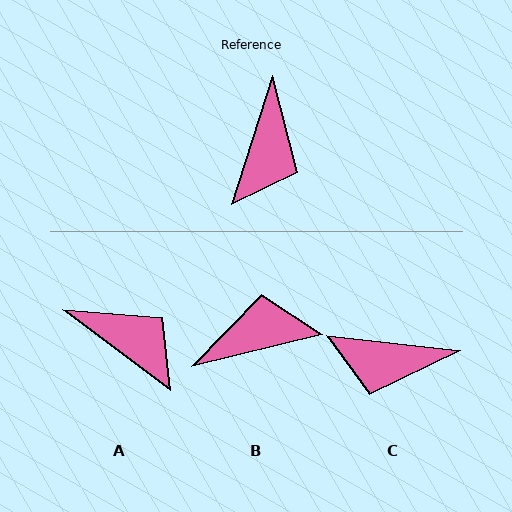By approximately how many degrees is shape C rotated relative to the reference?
Approximately 79 degrees clockwise.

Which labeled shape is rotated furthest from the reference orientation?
B, about 121 degrees away.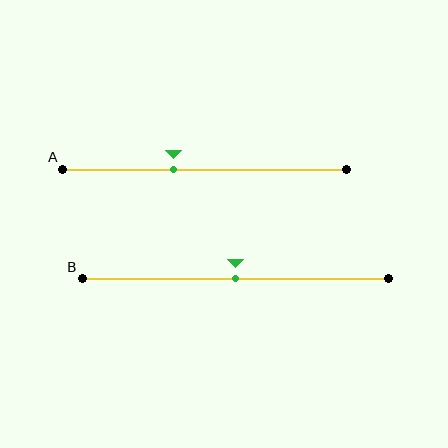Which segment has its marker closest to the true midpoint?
Segment B has its marker closest to the true midpoint.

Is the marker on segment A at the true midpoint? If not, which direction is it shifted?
No, the marker on segment A is shifted to the left by about 11% of the segment length.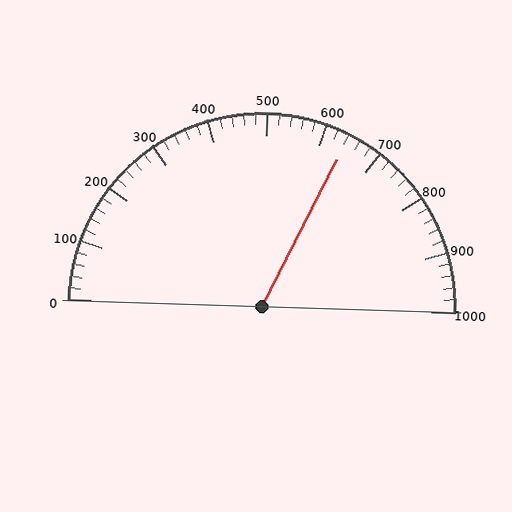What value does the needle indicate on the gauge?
The needle indicates approximately 640.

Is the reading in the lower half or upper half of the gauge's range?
The reading is in the upper half of the range (0 to 1000).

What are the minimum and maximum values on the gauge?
The gauge ranges from 0 to 1000.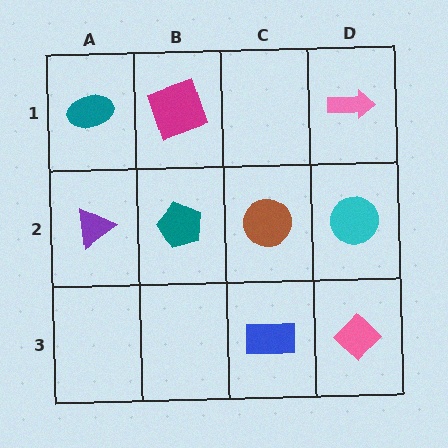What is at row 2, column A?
A purple triangle.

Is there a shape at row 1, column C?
No, that cell is empty.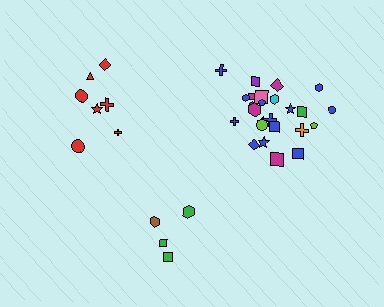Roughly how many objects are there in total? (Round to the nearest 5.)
Roughly 35 objects in total.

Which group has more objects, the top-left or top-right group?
The top-right group.